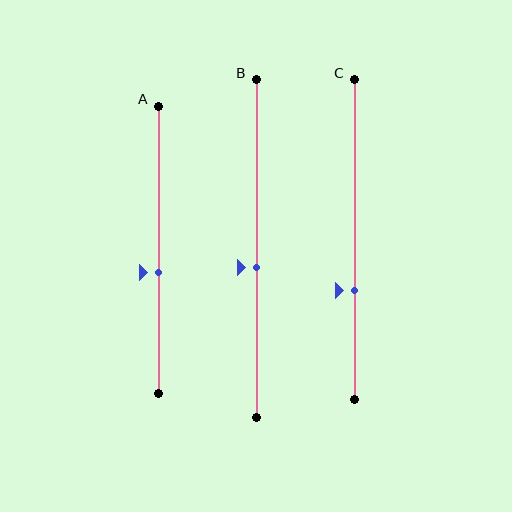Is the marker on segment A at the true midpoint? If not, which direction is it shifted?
No, the marker on segment A is shifted downward by about 8% of the segment length.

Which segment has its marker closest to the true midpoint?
Segment B has its marker closest to the true midpoint.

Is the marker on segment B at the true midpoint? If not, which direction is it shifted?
No, the marker on segment B is shifted downward by about 6% of the segment length.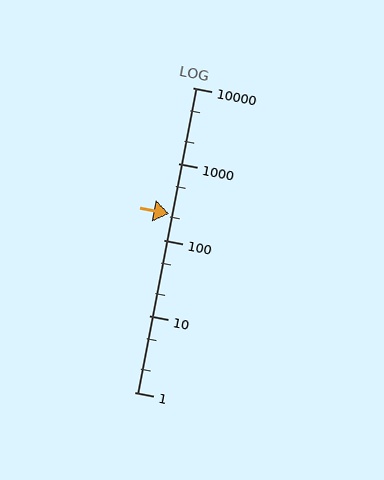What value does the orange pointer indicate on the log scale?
The pointer indicates approximately 220.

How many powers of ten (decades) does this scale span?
The scale spans 4 decades, from 1 to 10000.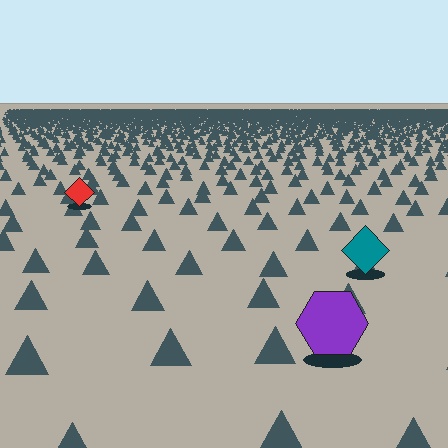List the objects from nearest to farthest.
From nearest to farthest: the purple hexagon, the teal diamond, the red diamond.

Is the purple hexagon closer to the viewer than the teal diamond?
Yes. The purple hexagon is closer — you can tell from the texture gradient: the ground texture is coarser near it.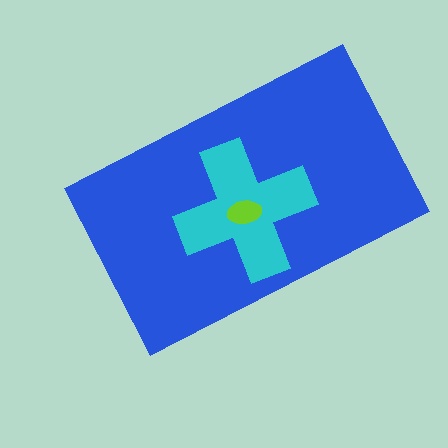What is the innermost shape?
The lime ellipse.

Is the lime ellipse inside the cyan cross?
Yes.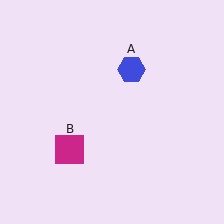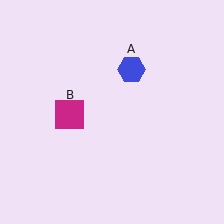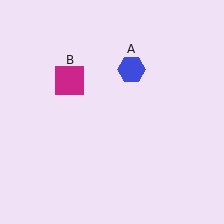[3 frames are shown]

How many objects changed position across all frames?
1 object changed position: magenta square (object B).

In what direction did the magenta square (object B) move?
The magenta square (object B) moved up.